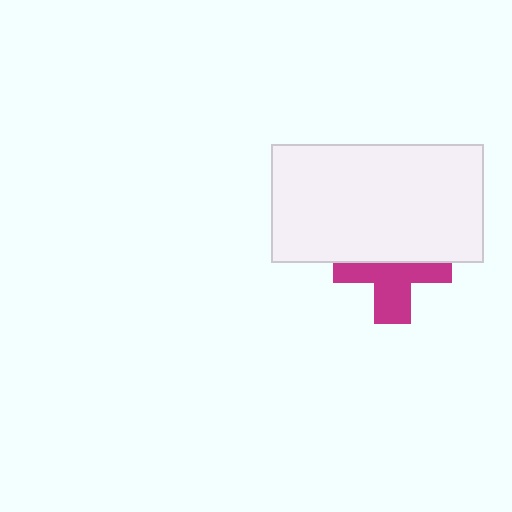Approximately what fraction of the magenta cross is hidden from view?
Roughly 48% of the magenta cross is hidden behind the white rectangle.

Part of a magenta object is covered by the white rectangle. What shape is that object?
It is a cross.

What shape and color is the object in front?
The object in front is a white rectangle.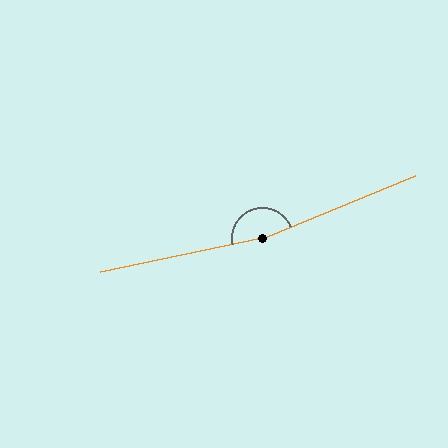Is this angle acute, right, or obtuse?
It is obtuse.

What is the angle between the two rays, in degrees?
Approximately 169 degrees.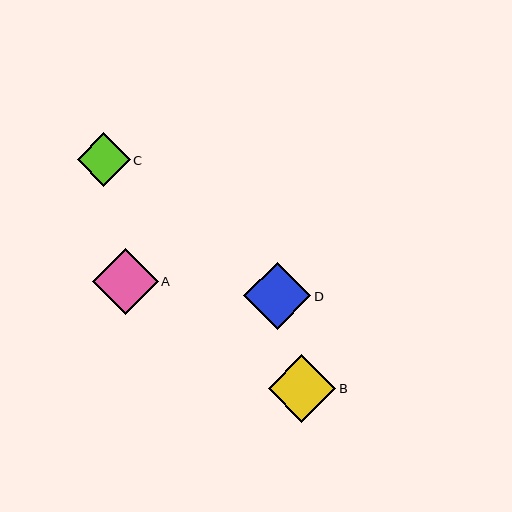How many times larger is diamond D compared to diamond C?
Diamond D is approximately 1.3 times the size of diamond C.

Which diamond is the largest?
Diamond D is the largest with a size of approximately 68 pixels.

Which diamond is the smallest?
Diamond C is the smallest with a size of approximately 53 pixels.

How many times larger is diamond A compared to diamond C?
Diamond A is approximately 1.2 times the size of diamond C.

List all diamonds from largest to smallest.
From largest to smallest: D, B, A, C.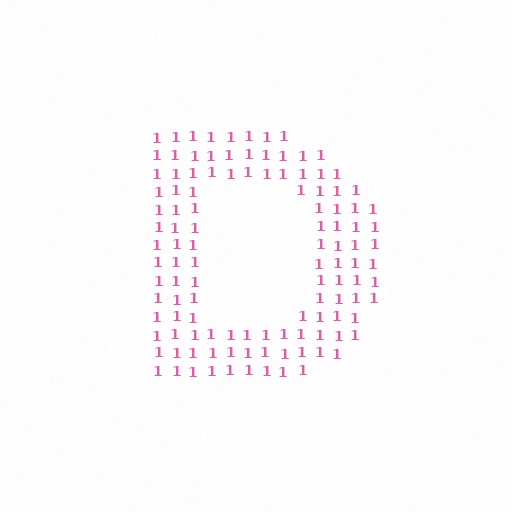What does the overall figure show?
The overall figure shows the letter D.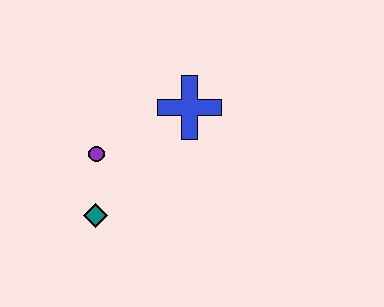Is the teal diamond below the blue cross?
Yes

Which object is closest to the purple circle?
The teal diamond is closest to the purple circle.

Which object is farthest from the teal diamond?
The blue cross is farthest from the teal diamond.